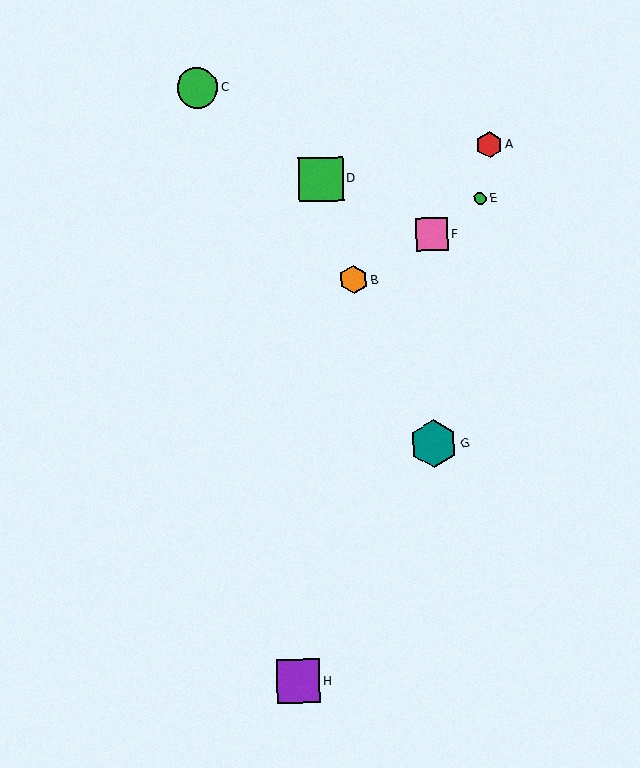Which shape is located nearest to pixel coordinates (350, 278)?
The orange hexagon (labeled B) at (353, 280) is nearest to that location.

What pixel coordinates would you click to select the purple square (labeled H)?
Click at (299, 681) to select the purple square H.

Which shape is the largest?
The teal hexagon (labeled G) is the largest.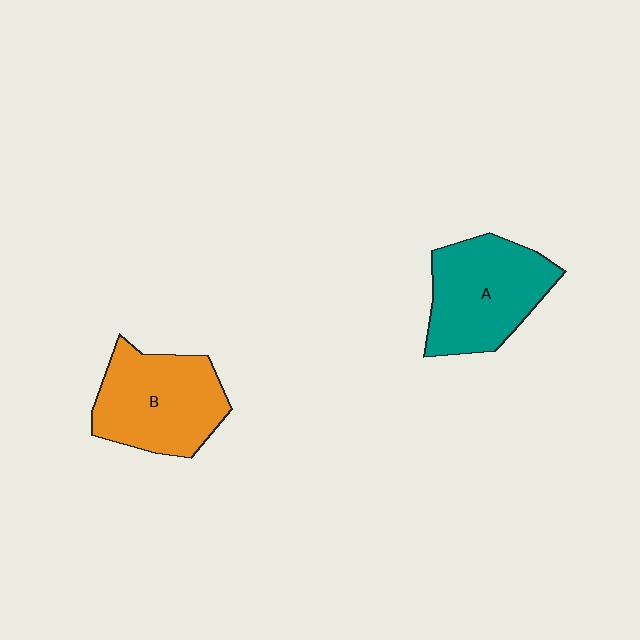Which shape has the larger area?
Shape A (teal).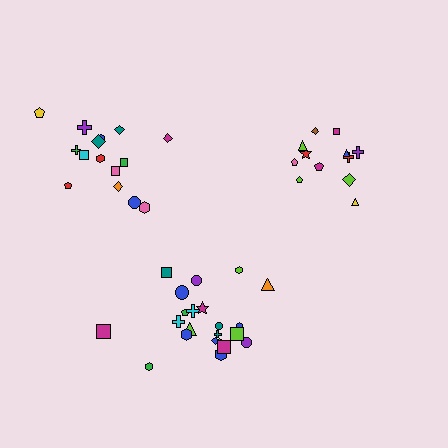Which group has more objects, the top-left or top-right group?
The top-left group.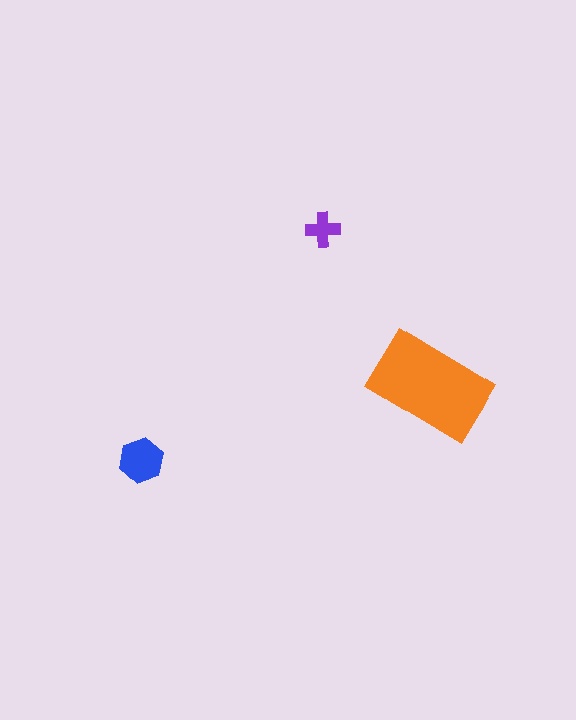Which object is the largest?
The orange rectangle.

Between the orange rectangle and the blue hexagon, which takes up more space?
The orange rectangle.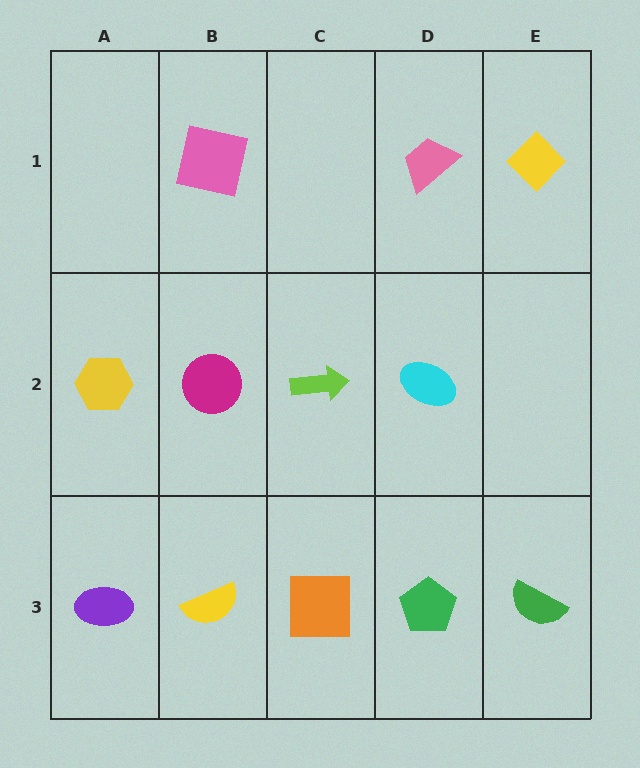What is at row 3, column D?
A green pentagon.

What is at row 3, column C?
An orange square.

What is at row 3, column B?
A yellow semicircle.